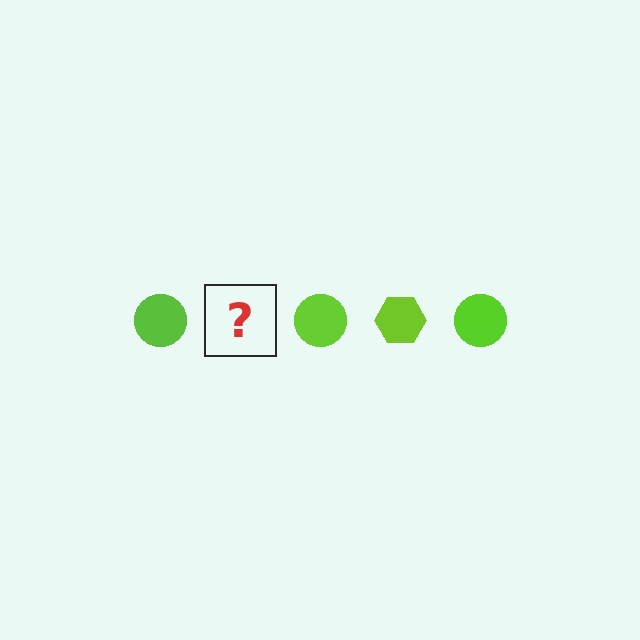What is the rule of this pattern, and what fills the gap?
The rule is that the pattern cycles through circle, hexagon shapes in lime. The gap should be filled with a lime hexagon.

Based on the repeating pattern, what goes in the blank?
The blank should be a lime hexagon.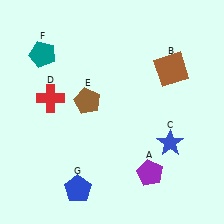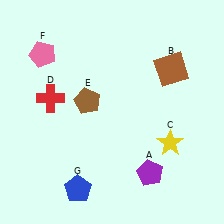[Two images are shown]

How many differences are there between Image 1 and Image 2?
There are 2 differences between the two images.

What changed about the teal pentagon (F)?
In Image 1, F is teal. In Image 2, it changed to pink.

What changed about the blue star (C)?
In Image 1, C is blue. In Image 2, it changed to yellow.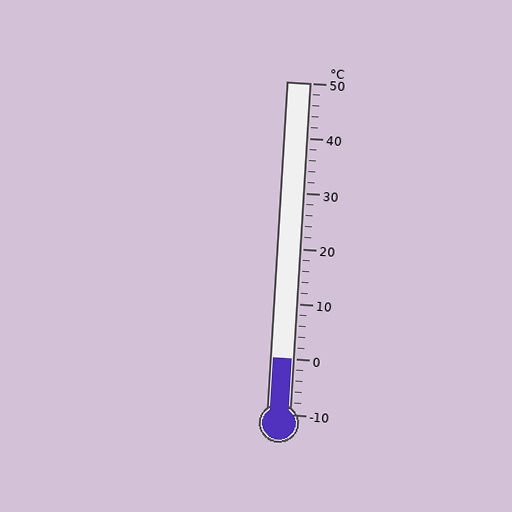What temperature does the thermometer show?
The thermometer shows approximately 0°C.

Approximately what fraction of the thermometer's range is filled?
The thermometer is filled to approximately 15% of its range.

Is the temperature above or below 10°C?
The temperature is below 10°C.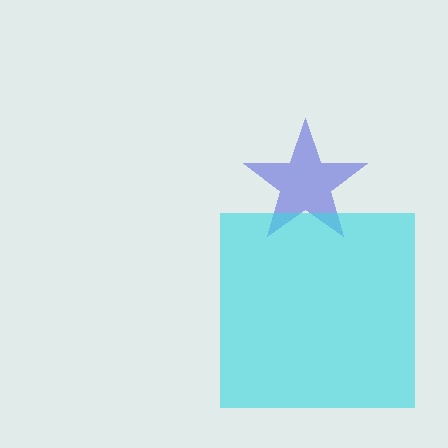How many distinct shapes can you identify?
There are 2 distinct shapes: a blue star, a cyan square.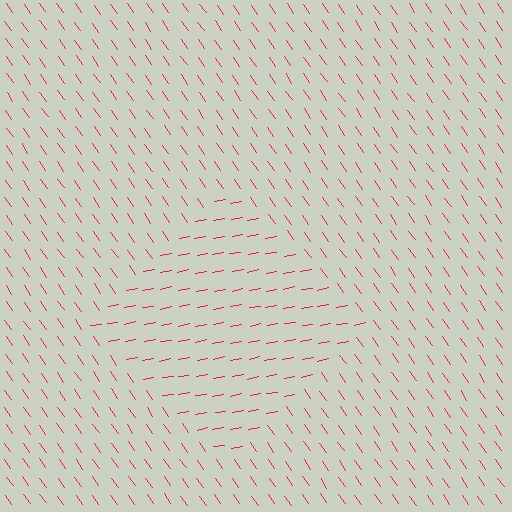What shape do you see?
I see a diamond.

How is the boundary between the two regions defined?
The boundary is defined purely by a change in line orientation (approximately 66 degrees difference). All lines are the same color and thickness.